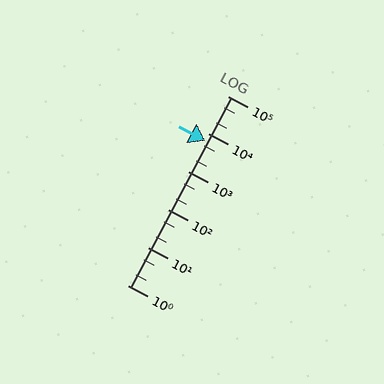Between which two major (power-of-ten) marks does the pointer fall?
The pointer is between 1000 and 10000.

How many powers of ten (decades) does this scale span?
The scale spans 5 decades, from 1 to 100000.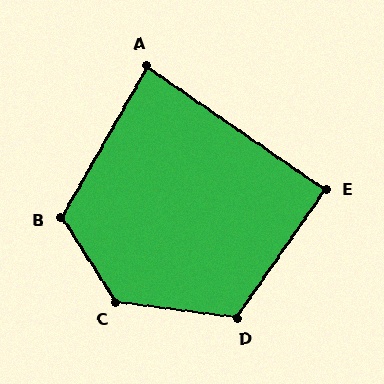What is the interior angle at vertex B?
Approximately 117 degrees (obtuse).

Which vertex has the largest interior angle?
C, at approximately 131 degrees.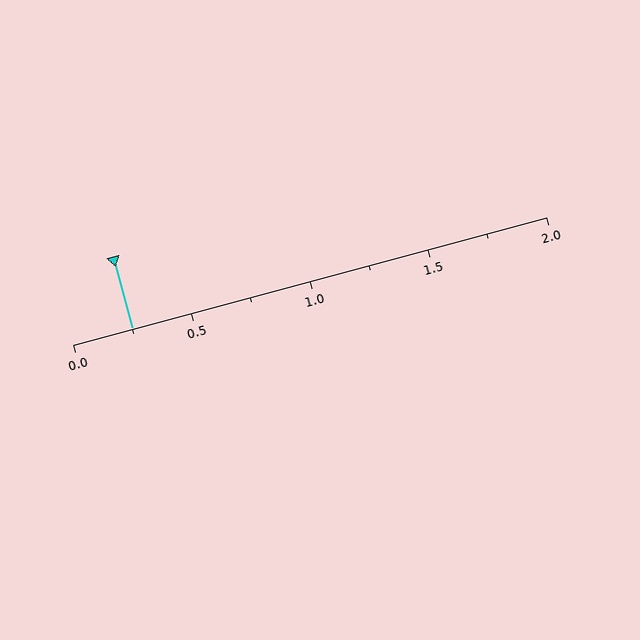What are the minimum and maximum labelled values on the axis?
The axis runs from 0.0 to 2.0.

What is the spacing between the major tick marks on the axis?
The major ticks are spaced 0.5 apart.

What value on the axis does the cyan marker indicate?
The marker indicates approximately 0.25.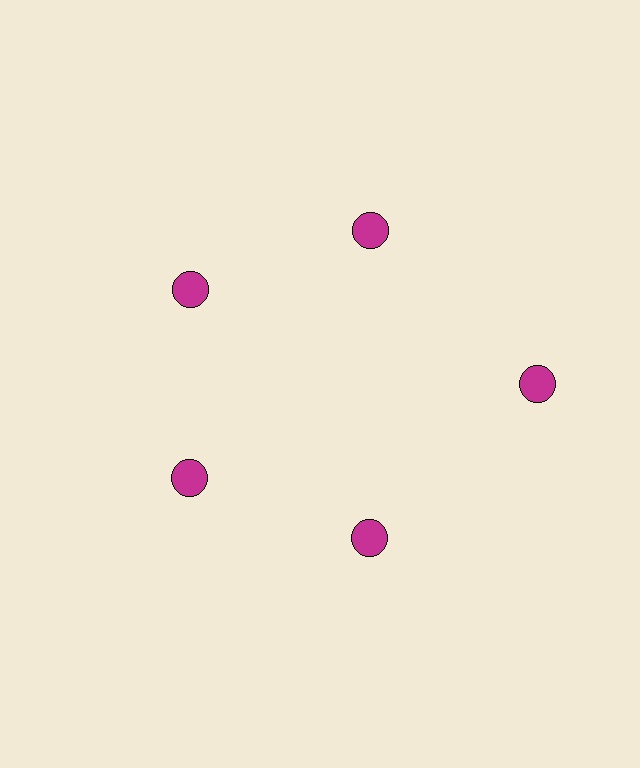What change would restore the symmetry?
The symmetry would be restored by moving it inward, back onto the ring so that all 5 circles sit at equal angles and equal distance from the center.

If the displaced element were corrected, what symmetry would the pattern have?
It would have 5-fold rotational symmetry — the pattern would map onto itself every 72 degrees.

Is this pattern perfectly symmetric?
No. The 5 magenta circles are arranged in a ring, but one element near the 3 o'clock position is pushed outward from the center, breaking the 5-fold rotational symmetry.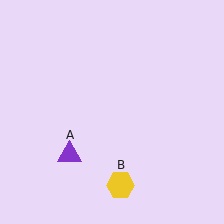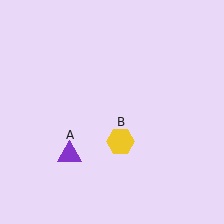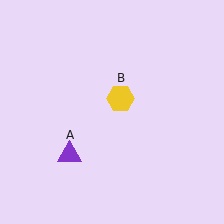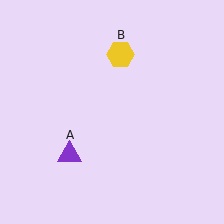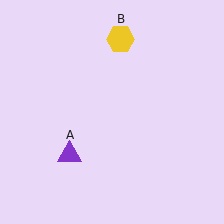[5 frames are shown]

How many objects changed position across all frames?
1 object changed position: yellow hexagon (object B).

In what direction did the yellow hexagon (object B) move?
The yellow hexagon (object B) moved up.